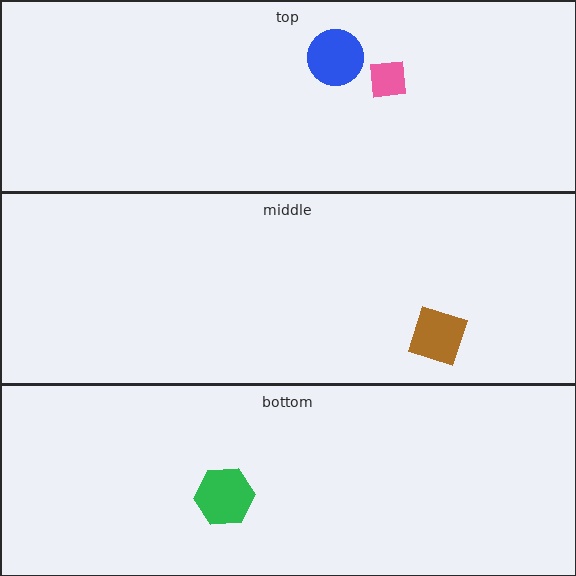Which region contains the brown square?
The middle region.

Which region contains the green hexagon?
The bottom region.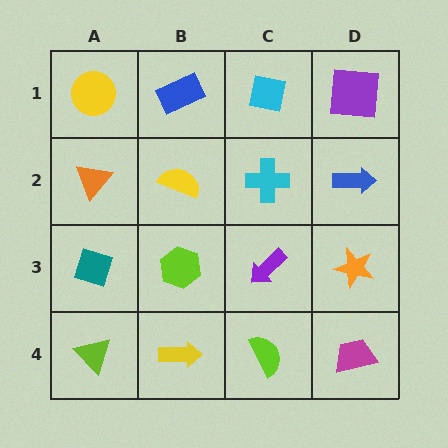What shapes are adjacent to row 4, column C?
A purple arrow (row 3, column C), a yellow arrow (row 4, column B), a magenta trapezoid (row 4, column D).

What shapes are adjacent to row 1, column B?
A yellow semicircle (row 2, column B), a yellow circle (row 1, column A), a cyan square (row 1, column C).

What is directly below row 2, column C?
A purple arrow.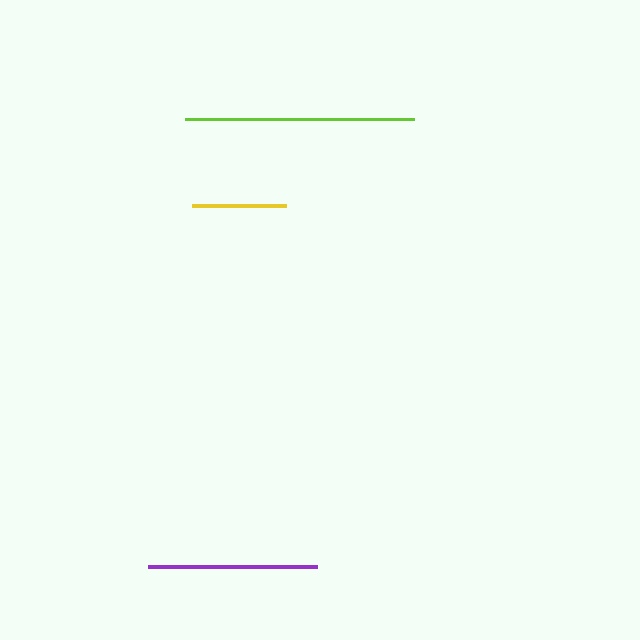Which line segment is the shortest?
The yellow line is the shortest at approximately 94 pixels.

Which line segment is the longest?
The lime line is the longest at approximately 229 pixels.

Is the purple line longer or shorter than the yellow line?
The purple line is longer than the yellow line.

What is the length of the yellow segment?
The yellow segment is approximately 94 pixels long.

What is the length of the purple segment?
The purple segment is approximately 170 pixels long.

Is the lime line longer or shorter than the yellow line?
The lime line is longer than the yellow line.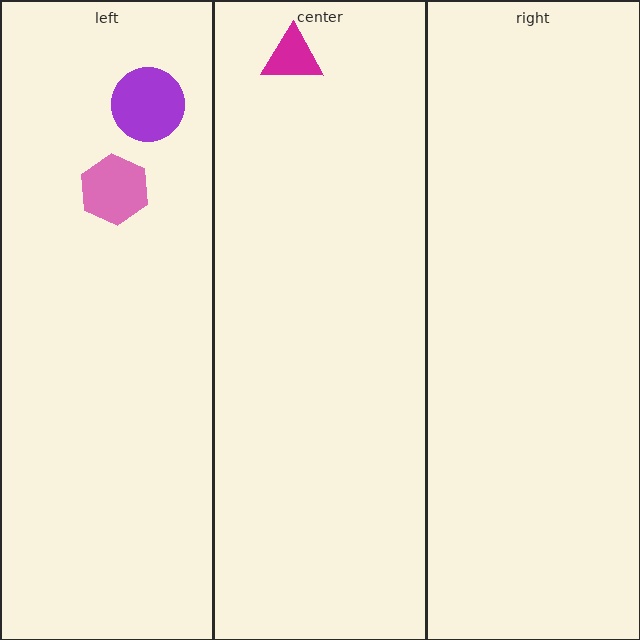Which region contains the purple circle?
The left region.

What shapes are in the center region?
The magenta triangle.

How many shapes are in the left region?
2.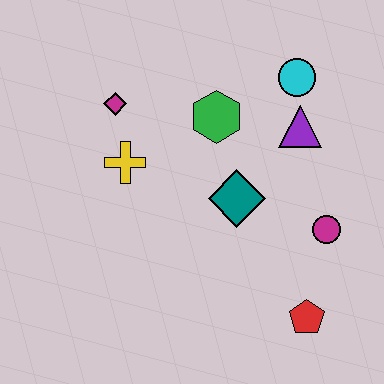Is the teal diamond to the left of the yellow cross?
No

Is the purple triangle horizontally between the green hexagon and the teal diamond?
No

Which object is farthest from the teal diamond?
The magenta diamond is farthest from the teal diamond.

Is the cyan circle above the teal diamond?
Yes